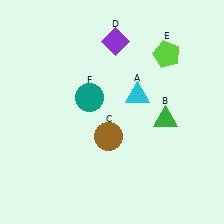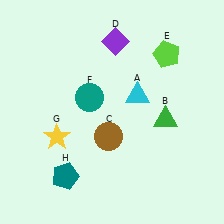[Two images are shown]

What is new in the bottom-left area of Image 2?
A teal pentagon (H) was added in the bottom-left area of Image 2.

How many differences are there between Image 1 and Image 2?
There are 2 differences between the two images.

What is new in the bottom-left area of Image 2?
A yellow star (G) was added in the bottom-left area of Image 2.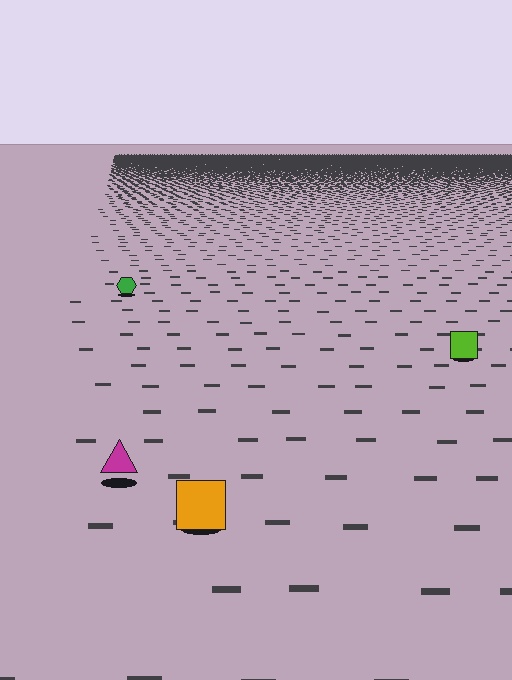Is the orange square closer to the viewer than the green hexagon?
Yes. The orange square is closer — you can tell from the texture gradient: the ground texture is coarser near it.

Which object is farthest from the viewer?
The green hexagon is farthest from the viewer. It appears smaller and the ground texture around it is denser.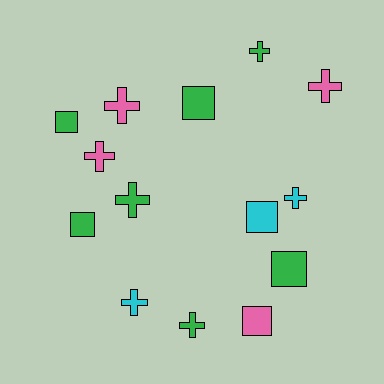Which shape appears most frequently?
Cross, with 8 objects.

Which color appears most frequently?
Green, with 7 objects.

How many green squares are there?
There are 4 green squares.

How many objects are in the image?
There are 14 objects.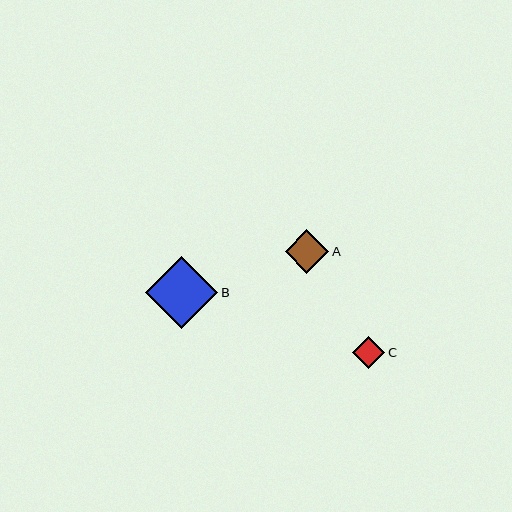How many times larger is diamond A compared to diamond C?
Diamond A is approximately 1.3 times the size of diamond C.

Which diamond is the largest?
Diamond B is the largest with a size of approximately 72 pixels.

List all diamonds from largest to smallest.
From largest to smallest: B, A, C.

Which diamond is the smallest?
Diamond C is the smallest with a size of approximately 32 pixels.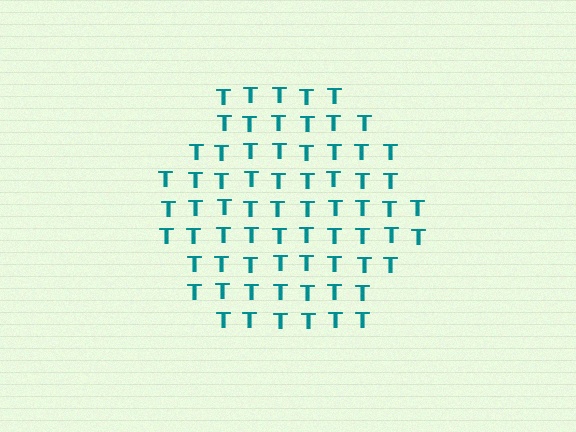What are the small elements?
The small elements are letter T's.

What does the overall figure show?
The overall figure shows a hexagon.